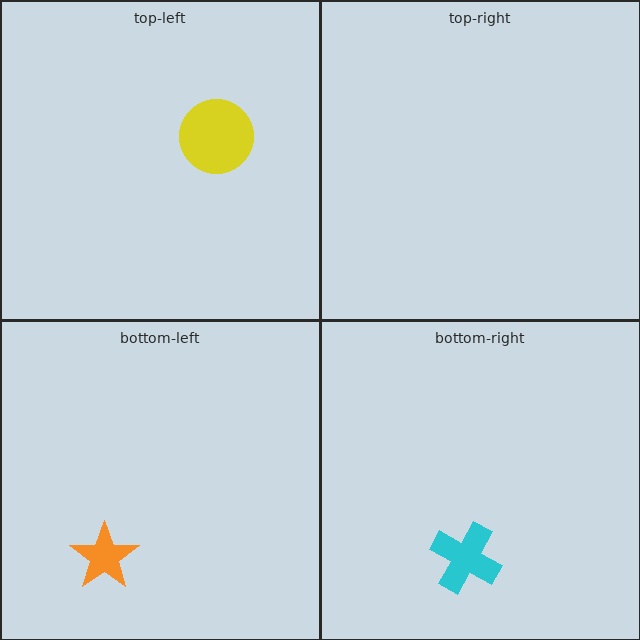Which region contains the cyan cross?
The bottom-right region.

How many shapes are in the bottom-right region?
1.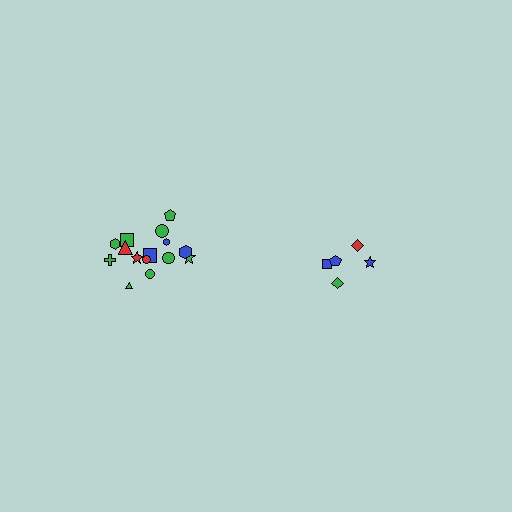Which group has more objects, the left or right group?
The left group.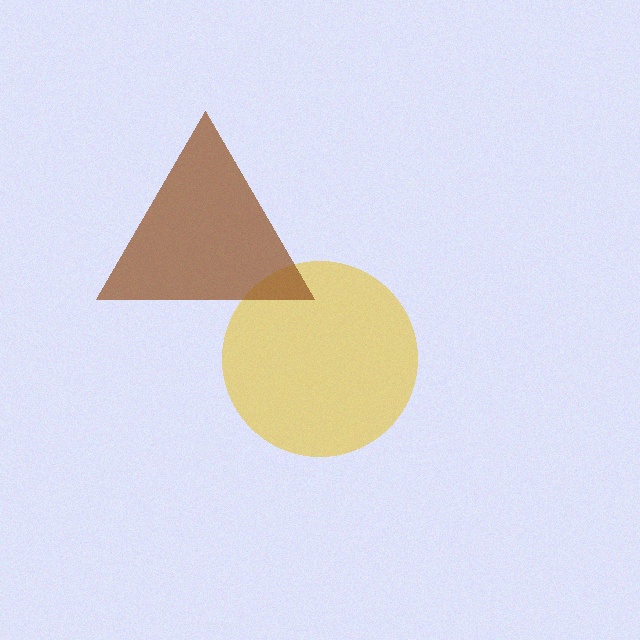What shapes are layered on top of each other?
The layered shapes are: a yellow circle, a brown triangle.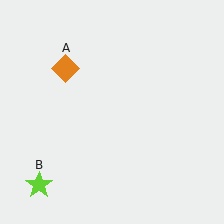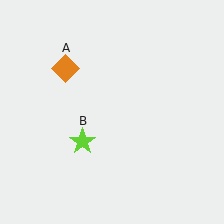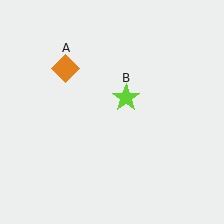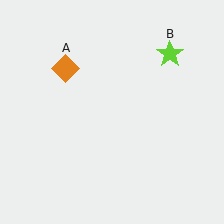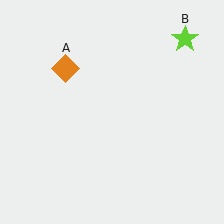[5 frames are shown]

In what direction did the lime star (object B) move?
The lime star (object B) moved up and to the right.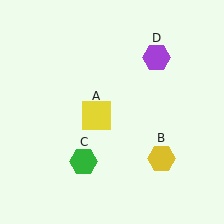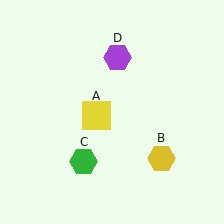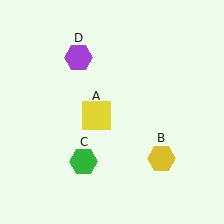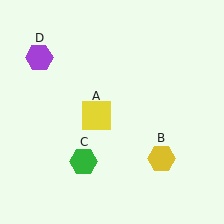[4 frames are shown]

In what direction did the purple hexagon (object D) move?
The purple hexagon (object D) moved left.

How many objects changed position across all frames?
1 object changed position: purple hexagon (object D).